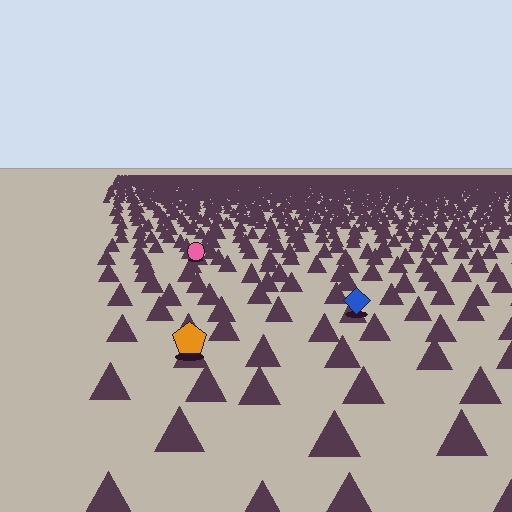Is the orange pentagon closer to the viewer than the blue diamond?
Yes. The orange pentagon is closer — you can tell from the texture gradient: the ground texture is coarser near it.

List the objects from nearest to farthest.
From nearest to farthest: the orange pentagon, the blue diamond, the pink circle.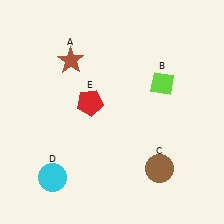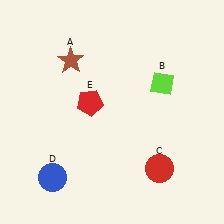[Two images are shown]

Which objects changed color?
C changed from brown to red. D changed from cyan to blue.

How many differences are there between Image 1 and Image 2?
There are 2 differences between the two images.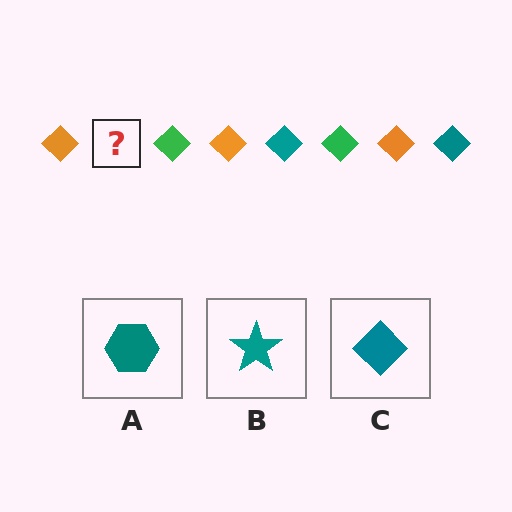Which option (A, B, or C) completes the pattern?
C.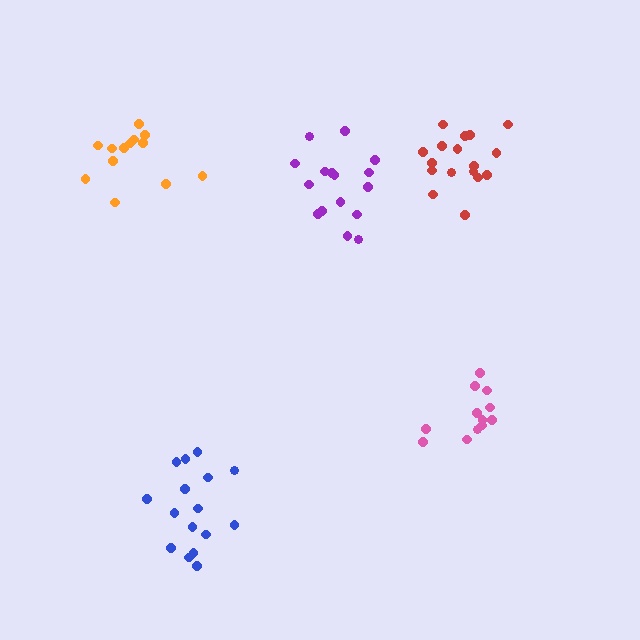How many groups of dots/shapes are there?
There are 5 groups.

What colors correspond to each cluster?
The clusters are colored: orange, purple, red, blue, pink.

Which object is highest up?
The red cluster is topmost.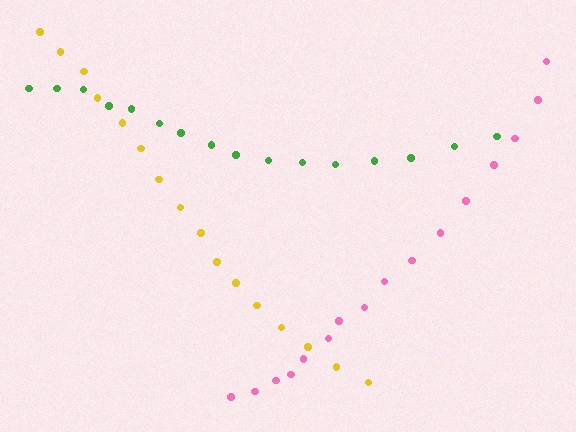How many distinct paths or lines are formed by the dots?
There are 3 distinct paths.